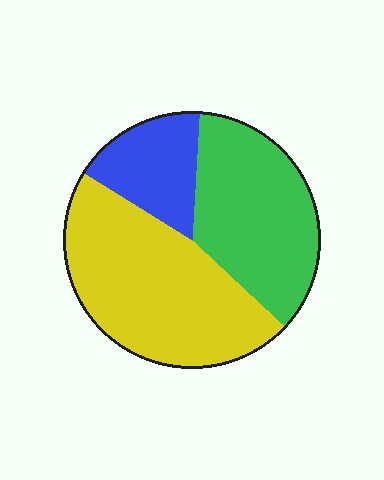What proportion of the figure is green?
Green covers 36% of the figure.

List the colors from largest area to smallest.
From largest to smallest: yellow, green, blue.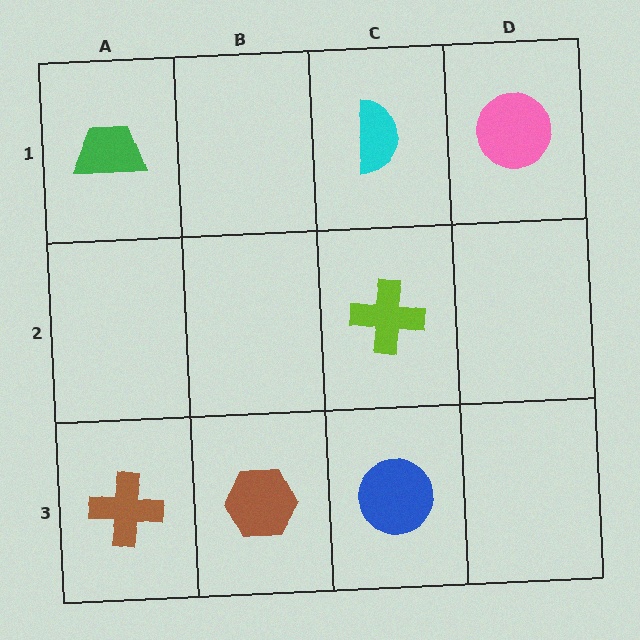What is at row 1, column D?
A pink circle.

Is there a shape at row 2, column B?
No, that cell is empty.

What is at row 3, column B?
A brown hexagon.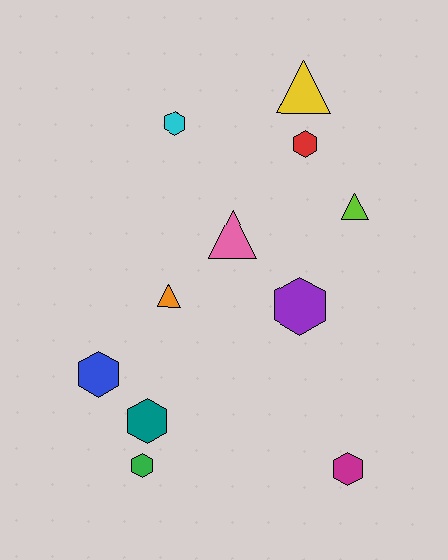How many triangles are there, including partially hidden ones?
There are 4 triangles.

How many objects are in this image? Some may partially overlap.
There are 11 objects.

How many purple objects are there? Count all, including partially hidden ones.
There is 1 purple object.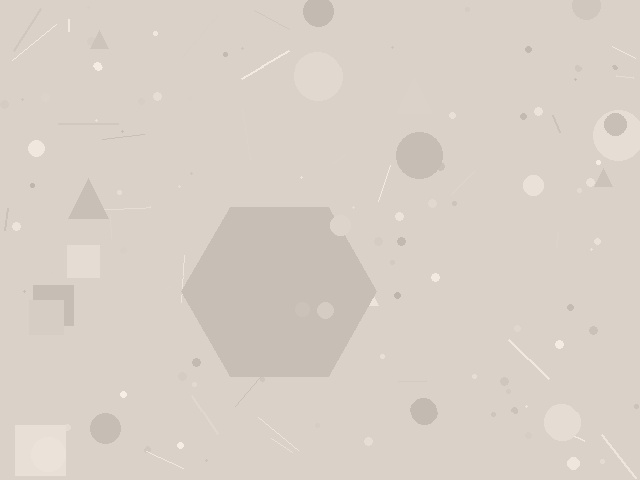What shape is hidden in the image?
A hexagon is hidden in the image.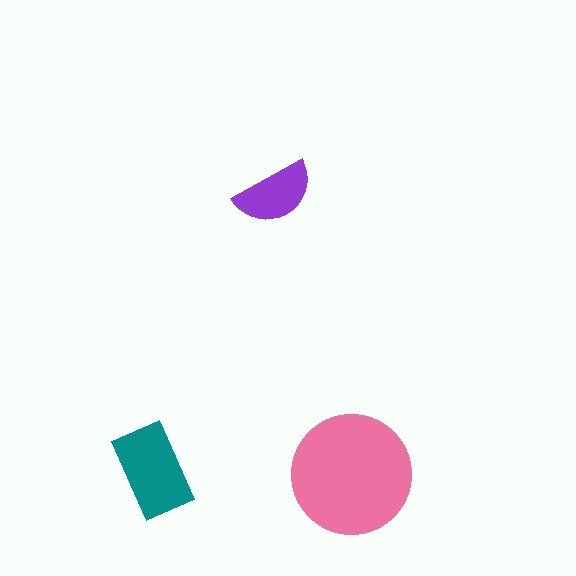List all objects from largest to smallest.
The pink circle, the teal rectangle, the purple semicircle.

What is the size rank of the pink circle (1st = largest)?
1st.